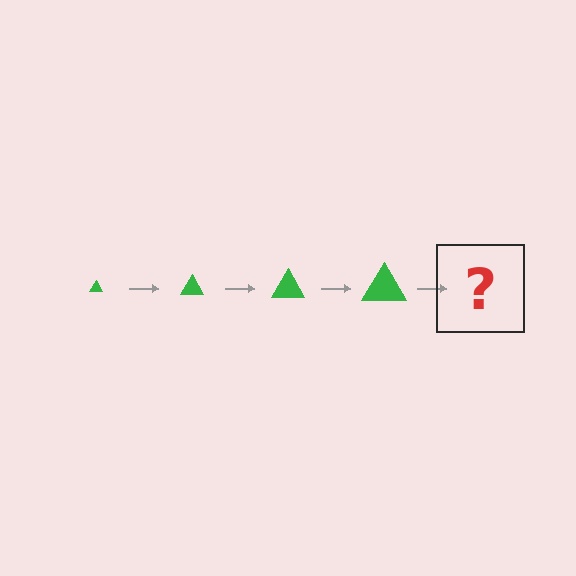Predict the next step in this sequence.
The next step is a green triangle, larger than the previous one.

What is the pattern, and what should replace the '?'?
The pattern is that the triangle gets progressively larger each step. The '?' should be a green triangle, larger than the previous one.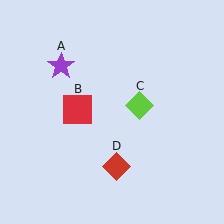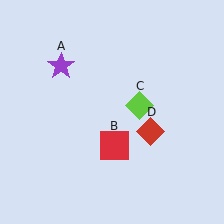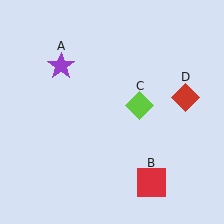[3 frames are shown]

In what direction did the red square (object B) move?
The red square (object B) moved down and to the right.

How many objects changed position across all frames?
2 objects changed position: red square (object B), red diamond (object D).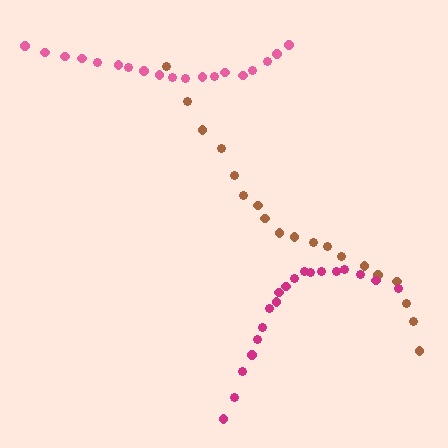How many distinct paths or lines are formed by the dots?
There are 3 distinct paths.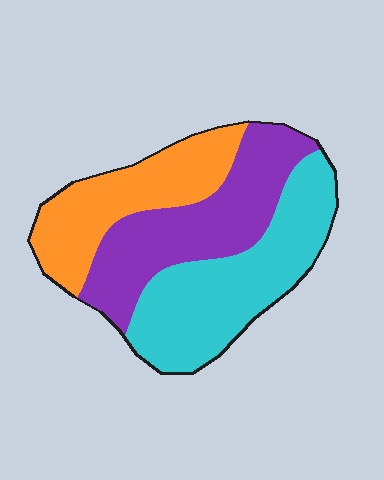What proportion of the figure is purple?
Purple takes up about one third (1/3) of the figure.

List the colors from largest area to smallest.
From largest to smallest: cyan, purple, orange.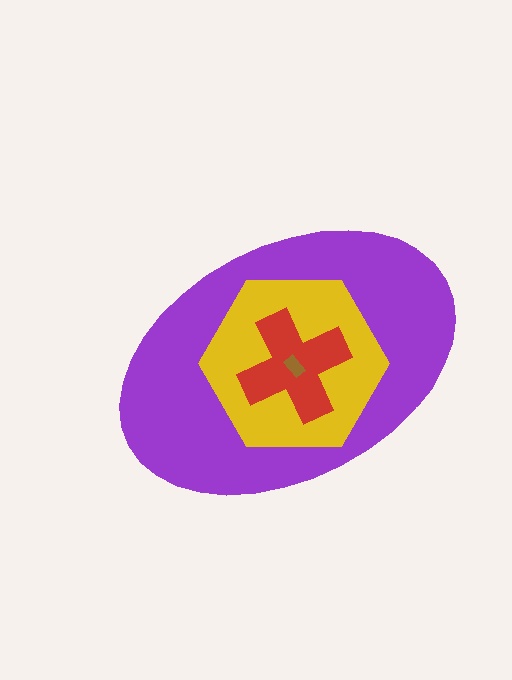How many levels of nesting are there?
4.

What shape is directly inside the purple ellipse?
The yellow hexagon.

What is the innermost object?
The brown rectangle.